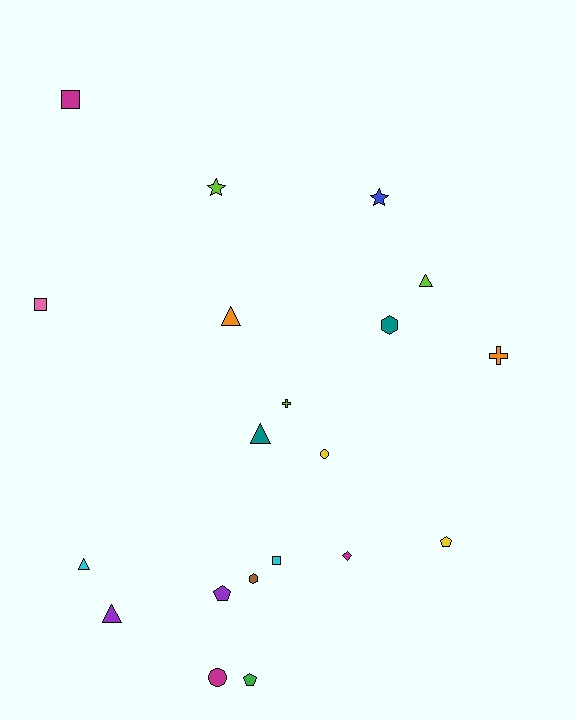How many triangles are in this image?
There are 5 triangles.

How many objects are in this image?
There are 20 objects.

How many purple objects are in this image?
There are 2 purple objects.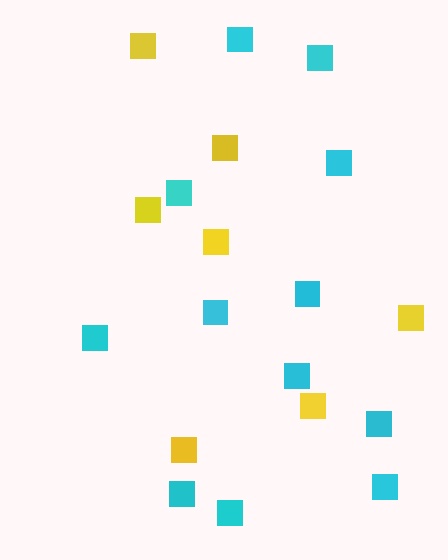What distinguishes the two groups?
There are 2 groups: one group of cyan squares (12) and one group of yellow squares (7).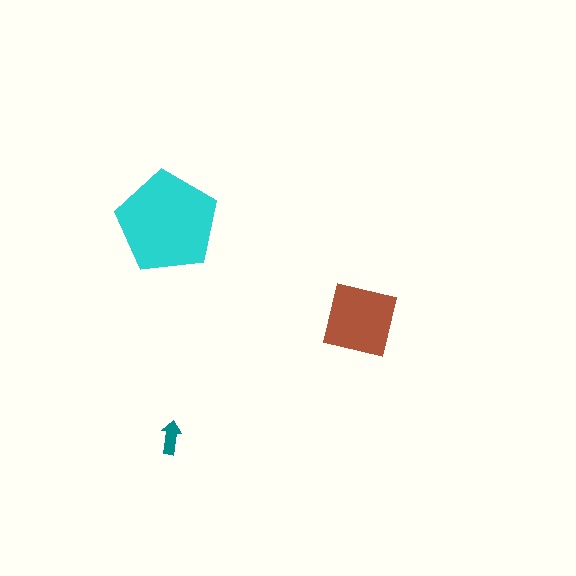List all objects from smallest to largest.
The teal arrow, the brown square, the cyan pentagon.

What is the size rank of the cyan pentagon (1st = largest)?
1st.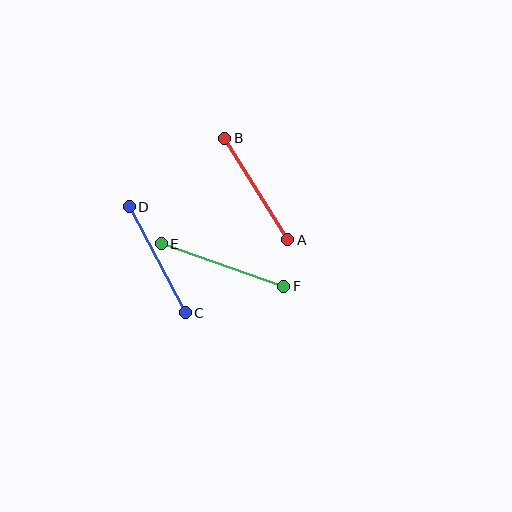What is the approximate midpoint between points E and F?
The midpoint is at approximately (222, 265) pixels.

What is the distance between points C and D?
The distance is approximately 120 pixels.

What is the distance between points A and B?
The distance is approximately 119 pixels.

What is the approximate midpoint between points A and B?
The midpoint is at approximately (256, 189) pixels.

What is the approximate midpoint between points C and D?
The midpoint is at approximately (157, 260) pixels.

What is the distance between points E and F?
The distance is approximately 130 pixels.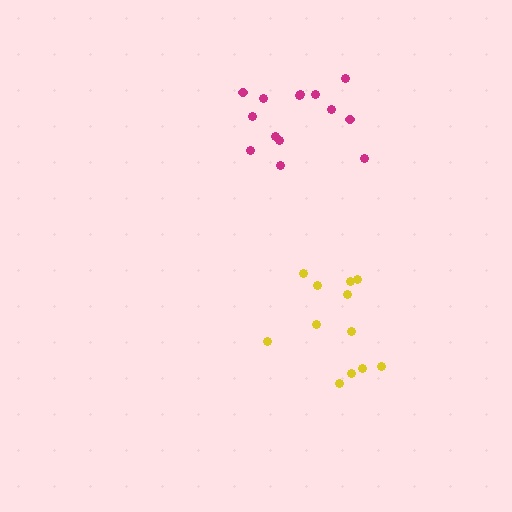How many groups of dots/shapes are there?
There are 2 groups.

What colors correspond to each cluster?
The clusters are colored: magenta, yellow.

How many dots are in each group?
Group 1: 14 dots, Group 2: 12 dots (26 total).